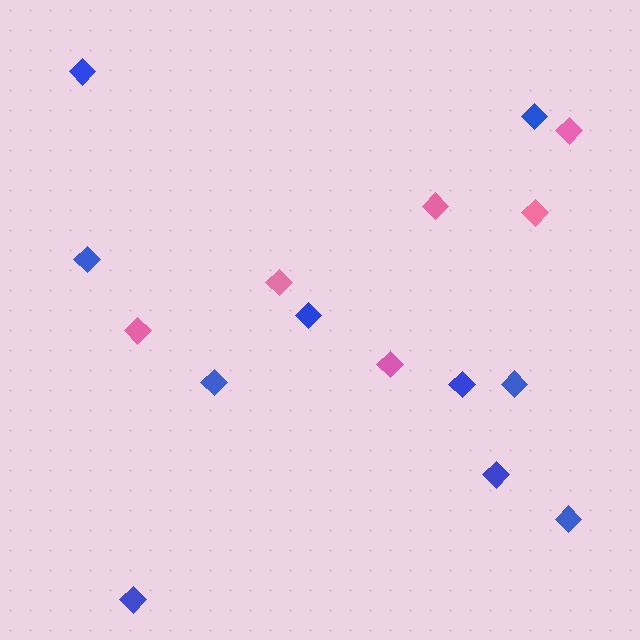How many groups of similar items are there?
There are 2 groups: one group of pink diamonds (6) and one group of blue diamonds (10).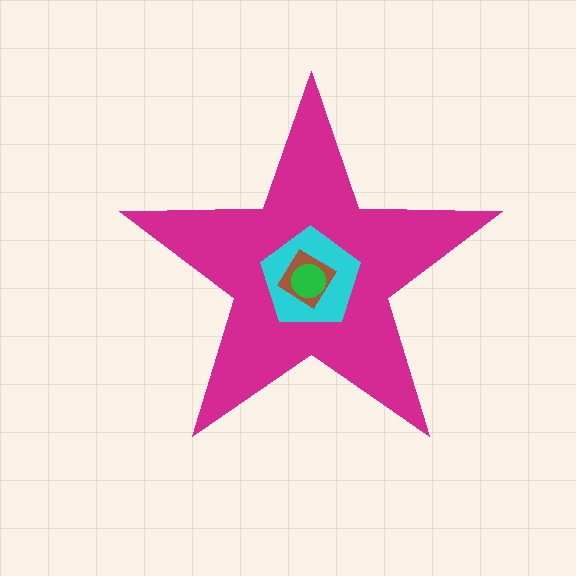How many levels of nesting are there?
4.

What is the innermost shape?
The green circle.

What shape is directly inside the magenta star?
The cyan pentagon.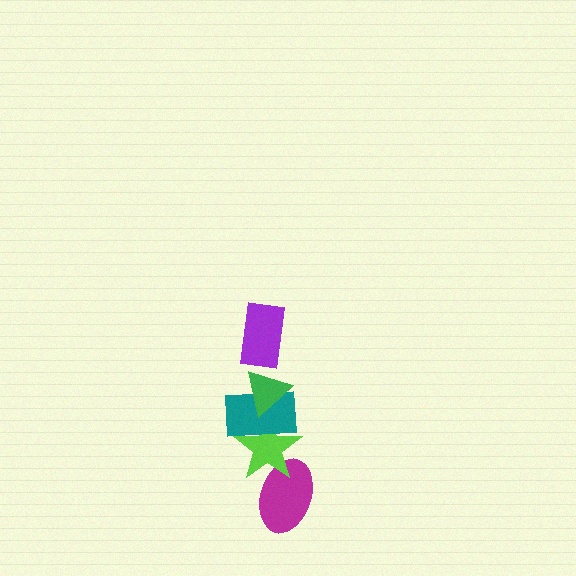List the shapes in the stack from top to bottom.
From top to bottom: the purple rectangle, the green triangle, the teal rectangle, the lime star, the magenta ellipse.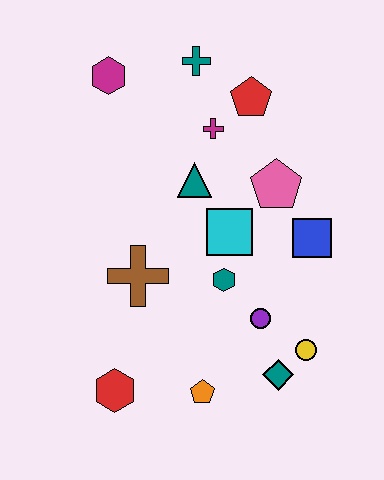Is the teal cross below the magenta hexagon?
No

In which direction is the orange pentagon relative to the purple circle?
The orange pentagon is below the purple circle.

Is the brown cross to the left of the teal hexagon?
Yes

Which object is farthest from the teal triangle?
The red hexagon is farthest from the teal triangle.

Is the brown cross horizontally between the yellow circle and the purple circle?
No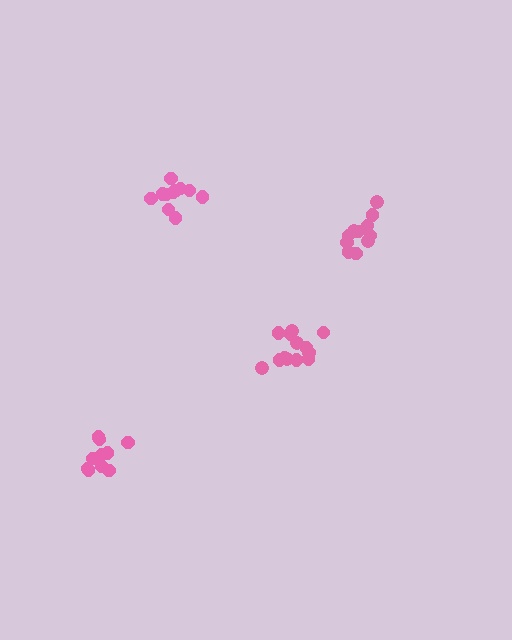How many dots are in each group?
Group 1: 13 dots, Group 2: 11 dots, Group 3: 11 dots, Group 4: 11 dots (46 total).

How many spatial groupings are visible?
There are 4 spatial groupings.